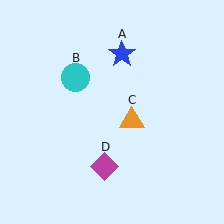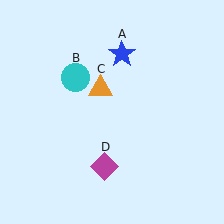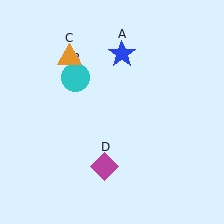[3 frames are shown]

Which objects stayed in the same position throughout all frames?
Blue star (object A) and cyan circle (object B) and magenta diamond (object D) remained stationary.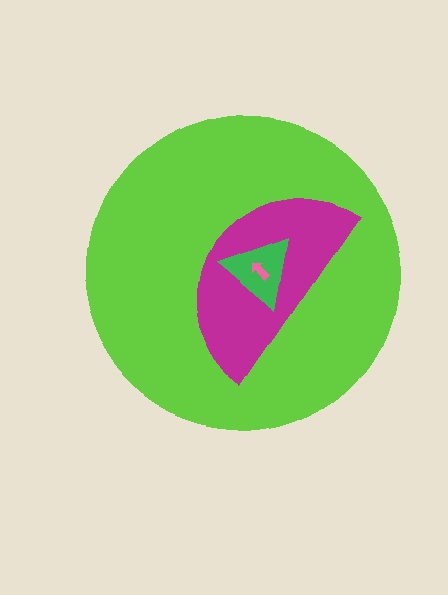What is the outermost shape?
The lime circle.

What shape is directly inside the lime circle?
The magenta semicircle.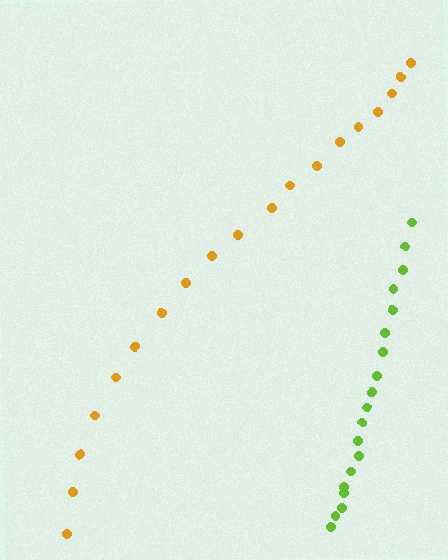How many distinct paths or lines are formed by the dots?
There are 2 distinct paths.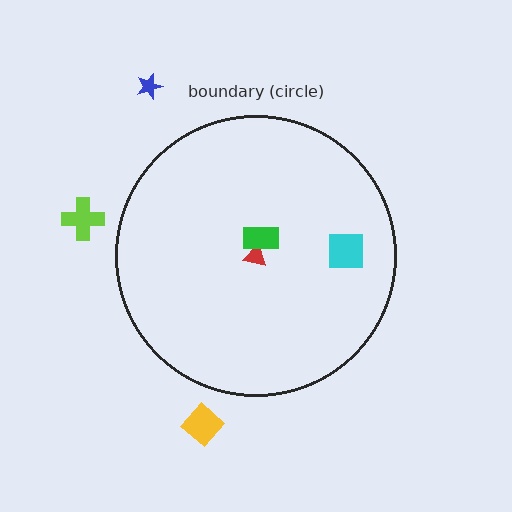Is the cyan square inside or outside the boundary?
Inside.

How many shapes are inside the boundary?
3 inside, 3 outside.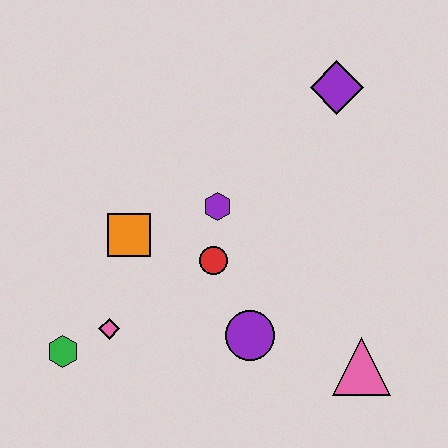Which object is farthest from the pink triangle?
The green hexagon is farthest from the pink triangle.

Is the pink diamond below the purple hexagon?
Yes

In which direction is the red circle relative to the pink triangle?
The red circle is to the left of the pink triangle.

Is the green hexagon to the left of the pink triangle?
Yes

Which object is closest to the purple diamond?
The purple hexagon is closest to the purple diamond.